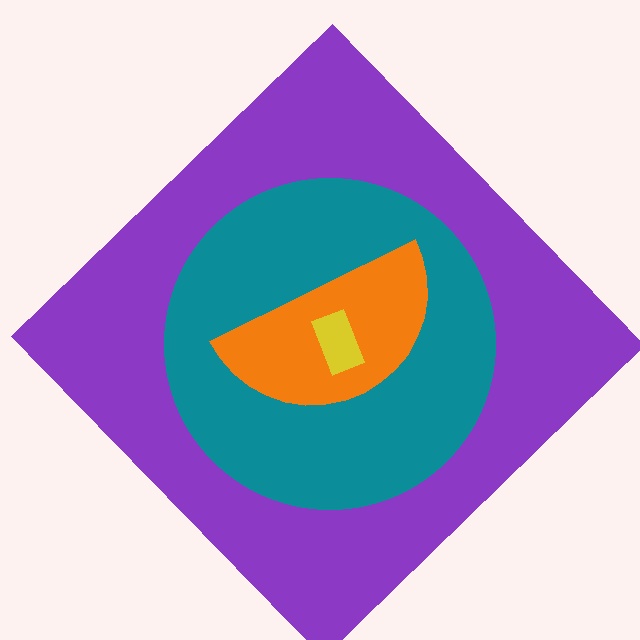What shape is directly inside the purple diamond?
The teal circle.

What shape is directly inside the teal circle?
The orange semicircle.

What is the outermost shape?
The purple diamond.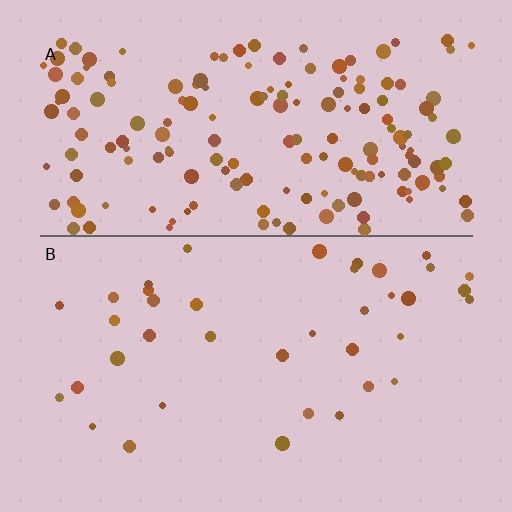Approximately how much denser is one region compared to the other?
Approximately 4.6× — region A over region B.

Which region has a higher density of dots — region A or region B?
A (the top).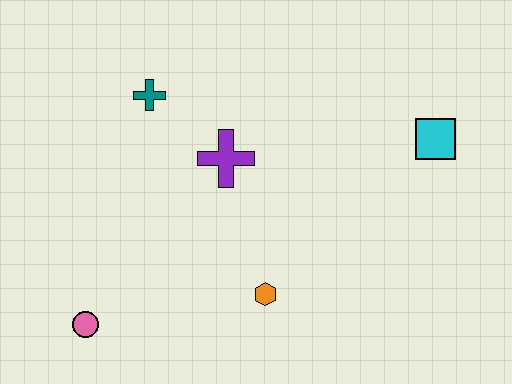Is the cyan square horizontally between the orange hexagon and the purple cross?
No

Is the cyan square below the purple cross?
No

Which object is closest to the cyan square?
The purple cross is closest to the cyan square.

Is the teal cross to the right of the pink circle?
Yes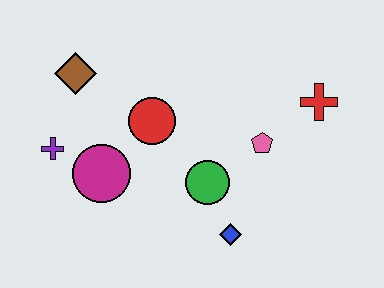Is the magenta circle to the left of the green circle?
Yes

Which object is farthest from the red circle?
The red cross is farthest from the red circle.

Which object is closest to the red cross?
The pink pentagon is closest to the red cross.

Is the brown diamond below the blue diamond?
No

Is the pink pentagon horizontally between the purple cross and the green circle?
No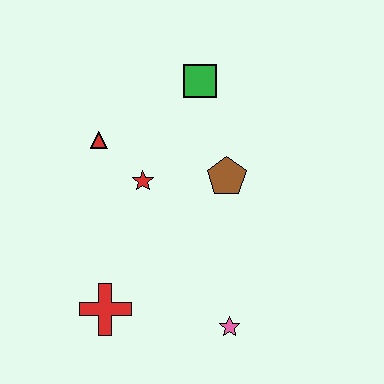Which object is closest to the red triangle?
The red star is closest to the red triangle.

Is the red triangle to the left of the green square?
Yes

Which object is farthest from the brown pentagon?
The red cross is farthest from the brown pentagon.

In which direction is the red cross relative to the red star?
The red cross is below the red star.